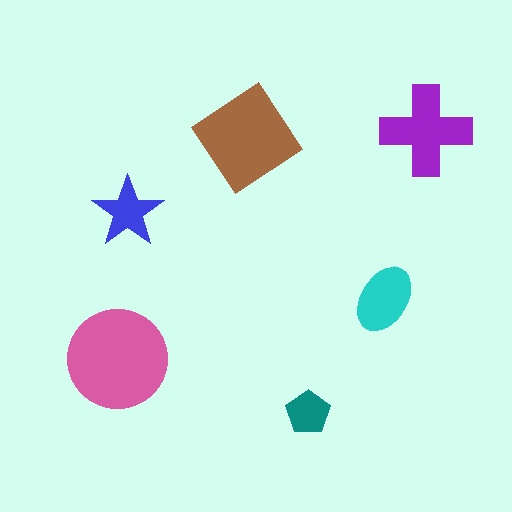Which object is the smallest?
The teal pentagon.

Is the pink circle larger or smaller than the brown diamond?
Larger.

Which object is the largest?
The pink circle.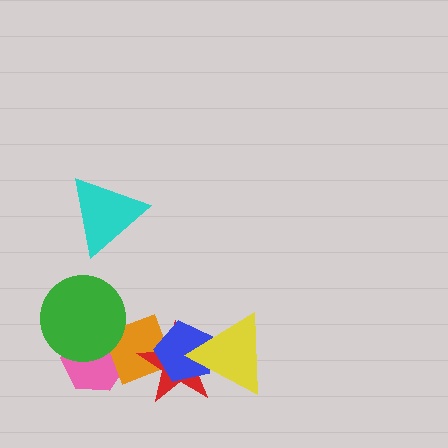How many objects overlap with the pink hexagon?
2 objects overlap with the pink hexagon.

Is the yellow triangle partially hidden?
No, no other shape covers it.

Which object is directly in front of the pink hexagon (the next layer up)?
The orange diamond is directly in front of the pink hexagon.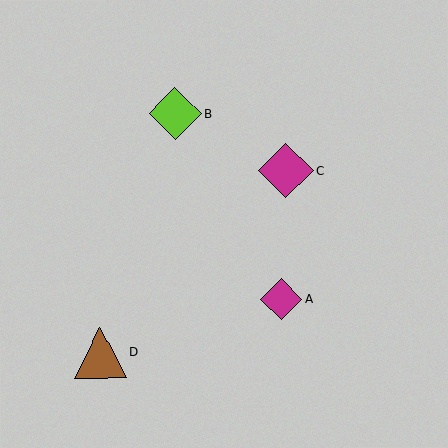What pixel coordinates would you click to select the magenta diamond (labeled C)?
Click at (286, 171) to select the magenta diamond C.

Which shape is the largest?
The magenta diamond (labeled C) is the largest.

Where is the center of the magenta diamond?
The center of the magenta diamond is at (281, 299).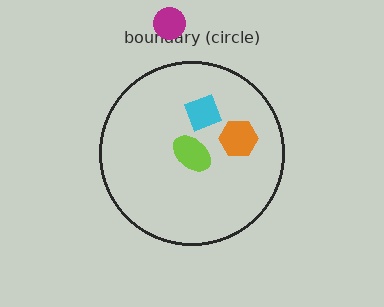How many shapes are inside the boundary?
3 inside, 1 outside.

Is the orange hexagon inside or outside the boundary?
Inside.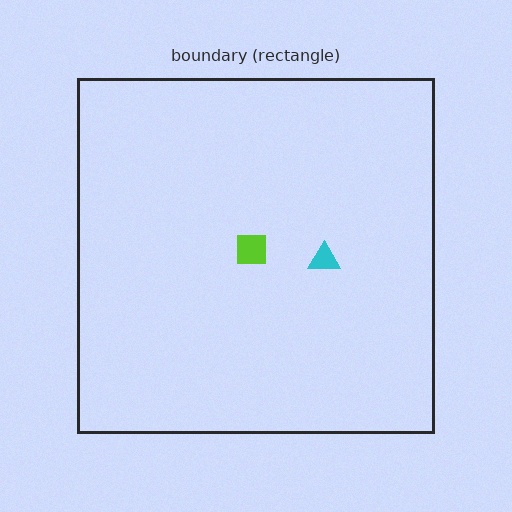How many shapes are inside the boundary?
2 inside, 0 outside.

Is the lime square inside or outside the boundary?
Inside.